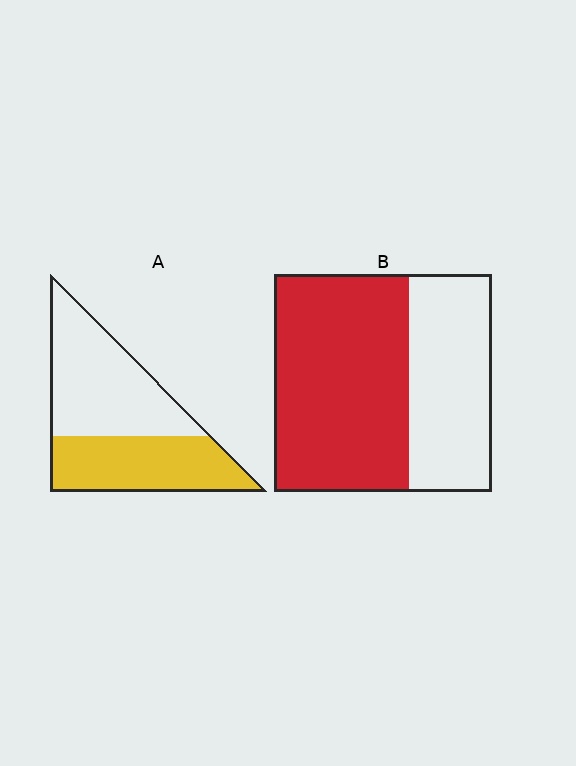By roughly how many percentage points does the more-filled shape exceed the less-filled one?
By roughly 15 percentage points (B over A).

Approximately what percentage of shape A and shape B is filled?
A is approximately 45% and B is approximately 60%.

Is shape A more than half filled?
No.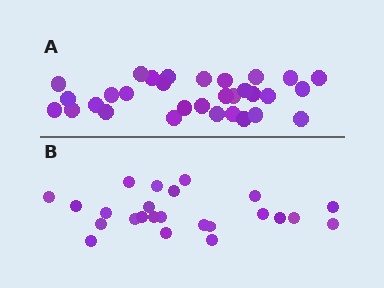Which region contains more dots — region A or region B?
Region A (the top region) has more dots.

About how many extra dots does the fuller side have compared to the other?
Region A has roughly 8 or so more dots than region B.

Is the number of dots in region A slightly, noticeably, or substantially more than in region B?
Region A has noticeably more, but not dramatically so. The ratio is roughly 1.3 to 1.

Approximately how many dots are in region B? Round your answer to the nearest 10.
About 20 dots. (The exact count is 24, which rounds to 20.)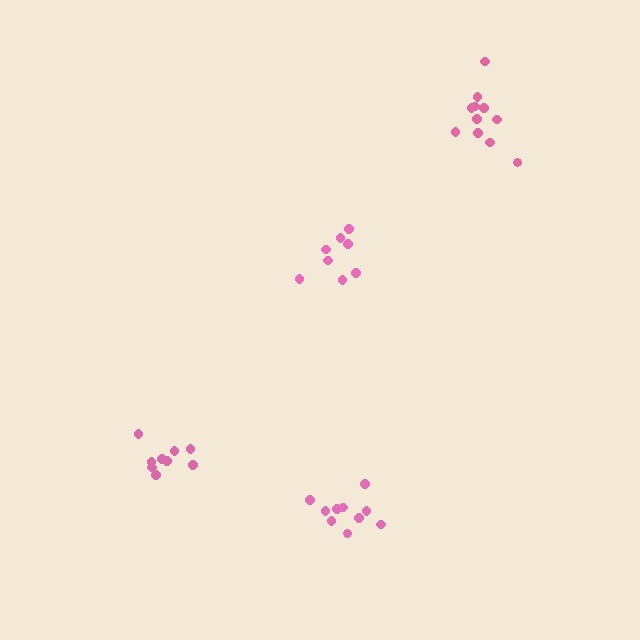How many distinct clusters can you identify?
There are 4 distinct clusters.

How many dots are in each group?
Group 1: 9 dots, Group 2: 10 dots, Group 3: 8 dots, Group 4: 11 dots (38 total).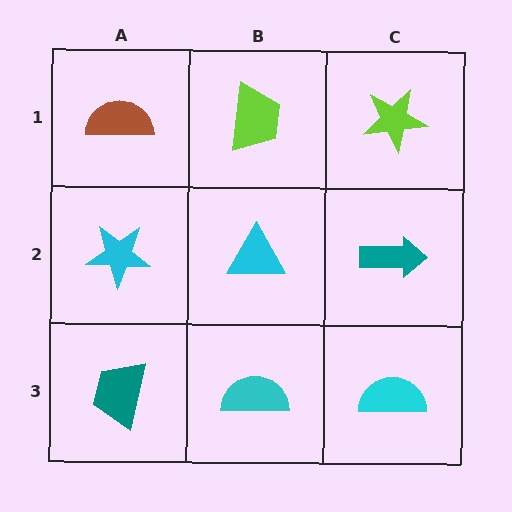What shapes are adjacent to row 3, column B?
A cyan triangle (row 2, column B), a teal trapezoid (row 3, column A), a cyan semicircle (row 3, column C).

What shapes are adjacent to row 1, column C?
A teal arrow (row 2, column C), a lime trapezoid (row 1, column B).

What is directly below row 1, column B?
A cyan triangle.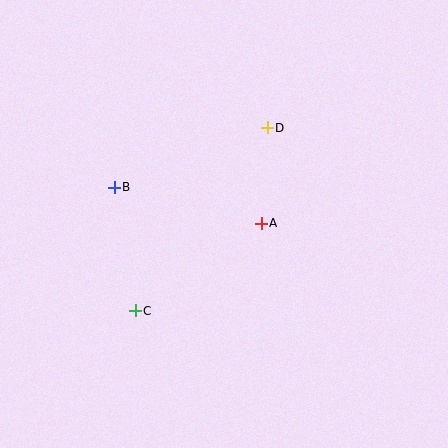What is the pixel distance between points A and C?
The distance between A and C is 153 pixels.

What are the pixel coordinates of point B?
Point B is at (114, 187).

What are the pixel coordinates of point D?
Point D is at (267, 128).